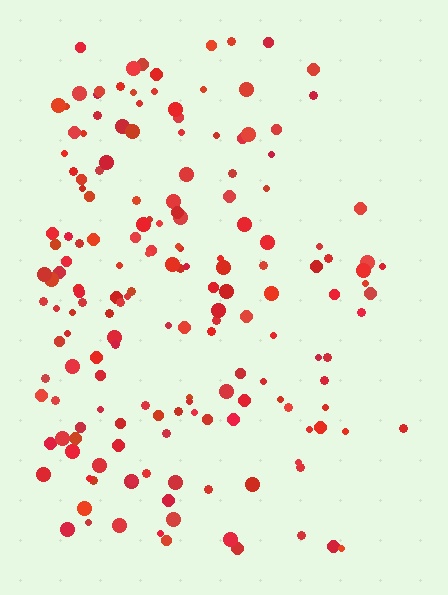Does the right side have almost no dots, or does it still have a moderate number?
Still a moderate number, just noticeably fewer than the left.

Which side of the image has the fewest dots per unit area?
The right.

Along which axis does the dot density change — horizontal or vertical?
Horizontal.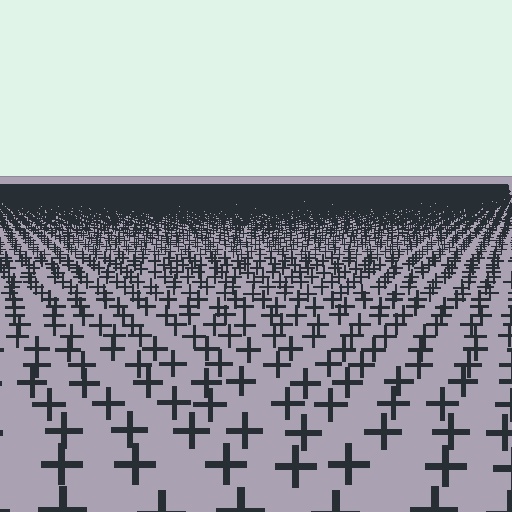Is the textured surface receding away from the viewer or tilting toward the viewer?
The surface is receding away from the viewer. Texture elements get smaller and denser toward the top.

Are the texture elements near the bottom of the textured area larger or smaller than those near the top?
Larger. Near the bottom, elements are closer to the viewer and appear at a bigger on-screen size.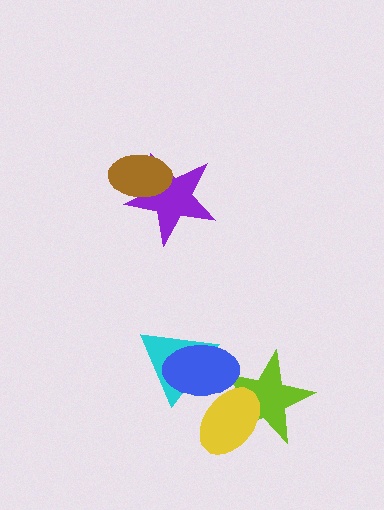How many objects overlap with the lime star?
2 objects overlap with the lime star.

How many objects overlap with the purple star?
1 object overlaps with the purple star.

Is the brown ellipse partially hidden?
No, no other shape covers it.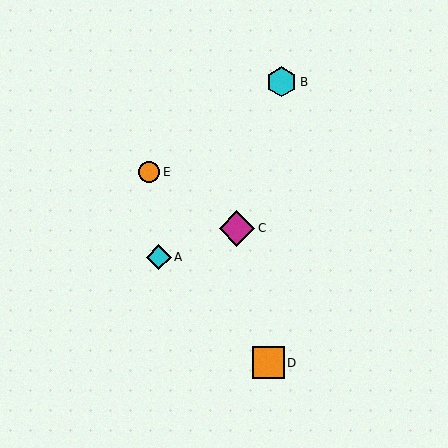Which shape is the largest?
The magenta diamond (labeled C) is the largest.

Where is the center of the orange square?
The center of the orange square is at (268, 363).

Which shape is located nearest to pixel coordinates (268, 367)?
The orange square (labeled D) at (268, 363) is nearest to that location.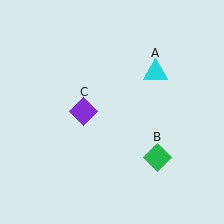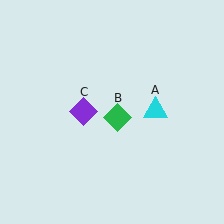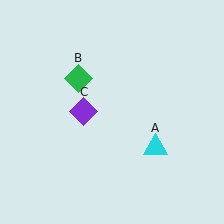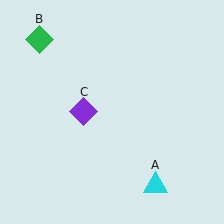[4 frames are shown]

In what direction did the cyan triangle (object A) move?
The cyan triangle (object A) moved down.